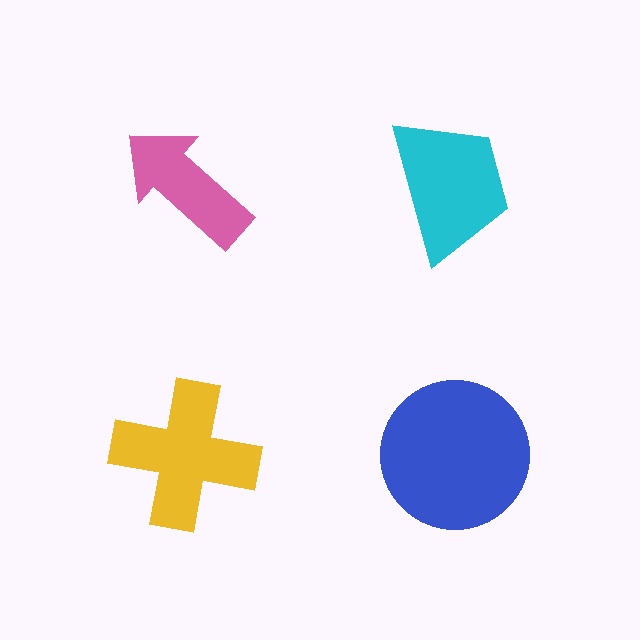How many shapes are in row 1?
2 shapes.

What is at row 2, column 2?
A blue circle.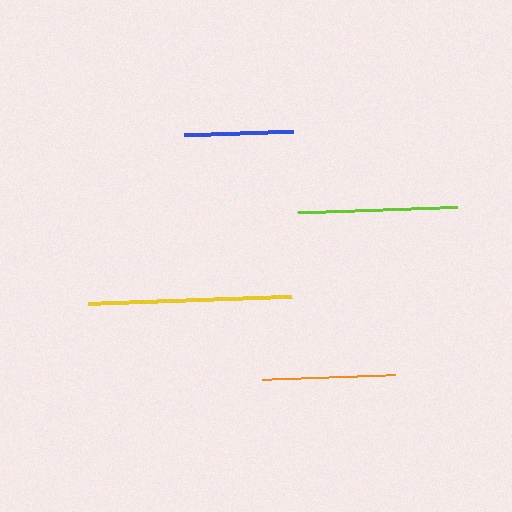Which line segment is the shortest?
The blue line is the shortest at approximately 109 pixels.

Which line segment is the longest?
The yellow line is the longest at approximately 204 pixels.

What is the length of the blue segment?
The blue segment is approximately 109 pixels long.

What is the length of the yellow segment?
The yellow segment is approximately 204 pixels long.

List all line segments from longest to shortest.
From longest to shortest: yellow, lime, orange, blue.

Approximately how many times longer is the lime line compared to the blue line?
The lime line is approximately 1.5 times the length of the blue line.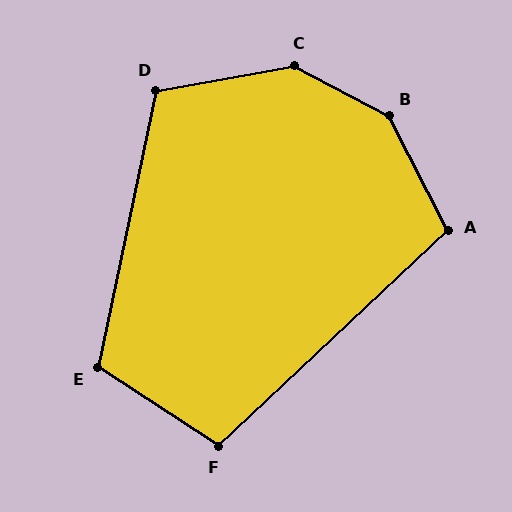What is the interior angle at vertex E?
Approximately 111 degrees (obtuse).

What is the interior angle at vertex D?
Approximately 112 degrees (obtuse).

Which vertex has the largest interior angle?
B, at approximately 144 degrees.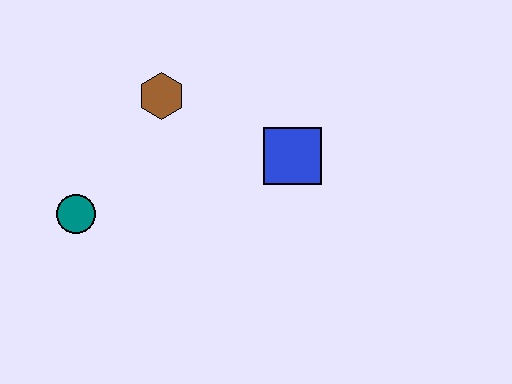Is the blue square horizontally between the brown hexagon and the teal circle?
No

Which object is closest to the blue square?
The brown hexagon is closest to the blue square.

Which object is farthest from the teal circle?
The blue square is farthest from the teal circle.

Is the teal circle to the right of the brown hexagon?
No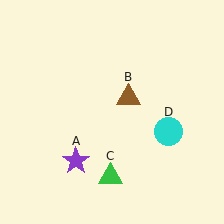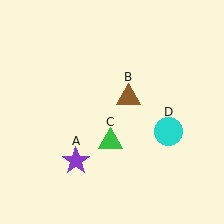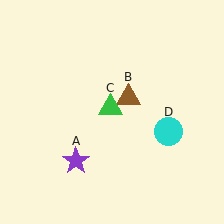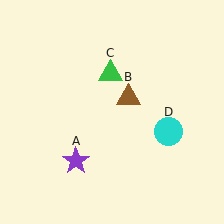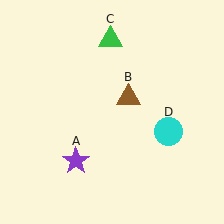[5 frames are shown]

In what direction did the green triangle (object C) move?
The green triangle (object C) moved up.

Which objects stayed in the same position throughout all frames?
Purple star (object A) and brown triangle (object B) and cyan circle (object D) remained stationary.